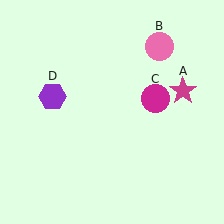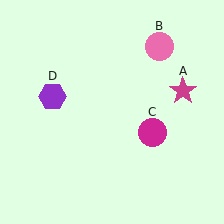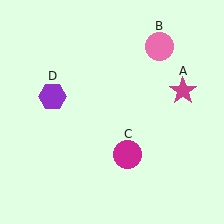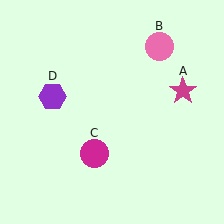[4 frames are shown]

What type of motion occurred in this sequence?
The magenta circle (object C) rotated clockwise around the center of the scene.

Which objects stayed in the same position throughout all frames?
Magenta star (object A) and pink circle (object B) and purple hexagon (object D) remained stationary.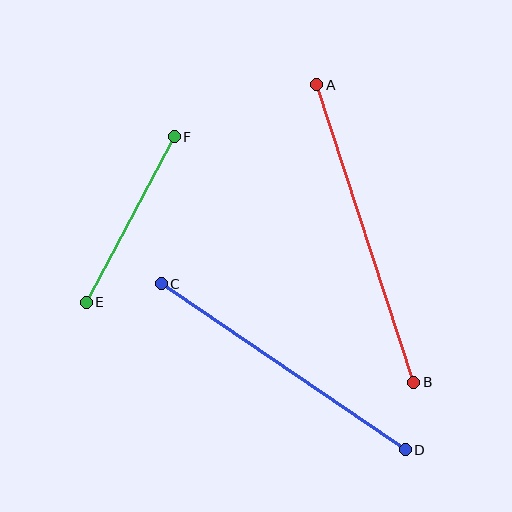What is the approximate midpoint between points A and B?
The midpoint is at approximately (365, 233) pixels.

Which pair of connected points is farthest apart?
Points A and B are farthest apart.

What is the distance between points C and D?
The distance is approximately 295 pixels.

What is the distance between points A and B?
The distance is approximately 313 pixels.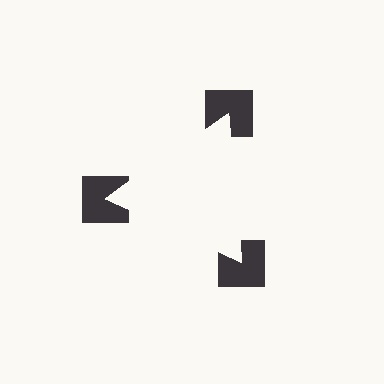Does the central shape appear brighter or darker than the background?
It typically appears slightly brighter than the background, even though no actual brightness change is drawn.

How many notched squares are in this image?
There are 3 — one at each vertex of the illusory triangle.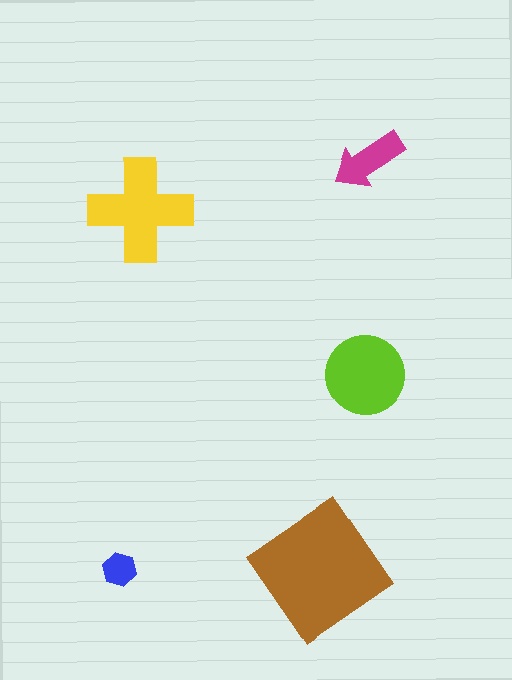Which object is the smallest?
The blue hexagon.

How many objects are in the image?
There are 5 objects in the image.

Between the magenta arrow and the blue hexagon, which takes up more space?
The magenta arrow.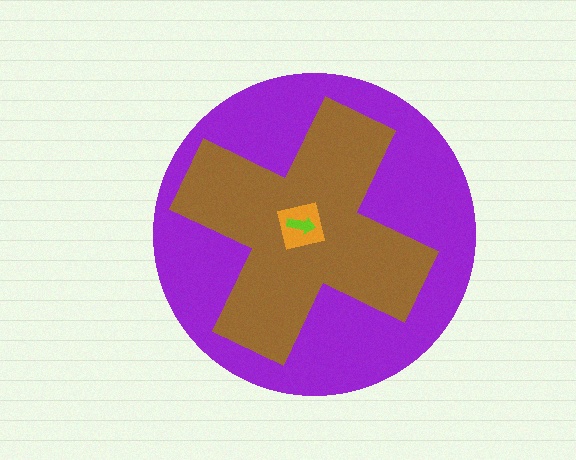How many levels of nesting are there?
4.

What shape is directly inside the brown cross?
The orange square.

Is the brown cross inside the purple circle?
Yes.